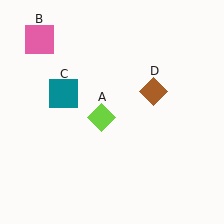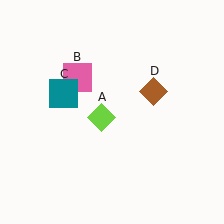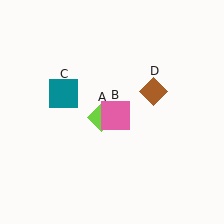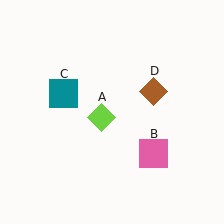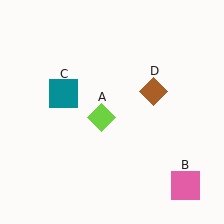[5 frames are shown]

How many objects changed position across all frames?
1 object changed position: pink square (object B).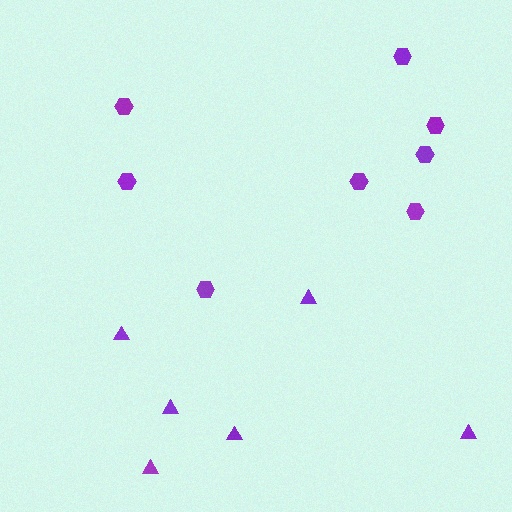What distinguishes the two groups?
There are 2 groups: one group of hexagons (8) and one group of triangles (6).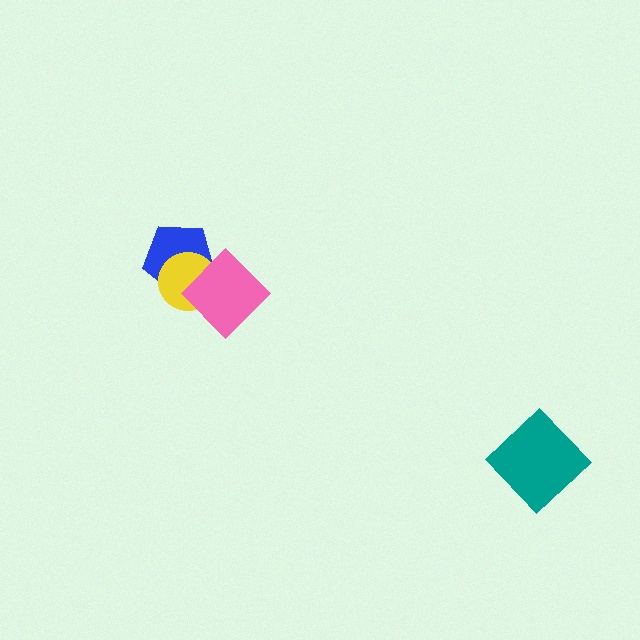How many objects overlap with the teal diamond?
0 objects overlap with the teal diamond.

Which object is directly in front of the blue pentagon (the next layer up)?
The yellow circle is directly in front of the blue pentagon.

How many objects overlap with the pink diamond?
2 objects overlap with the pink diamond.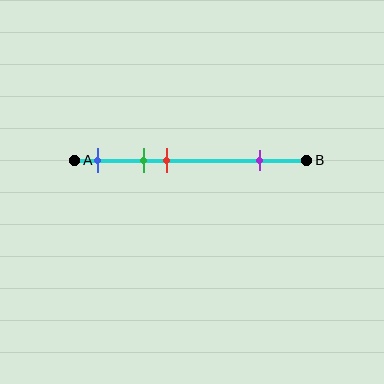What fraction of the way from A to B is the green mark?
The green mark is approximately 30% (0.3) of the way from A to B.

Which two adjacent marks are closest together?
The green and red marks are the closest adjacent pair.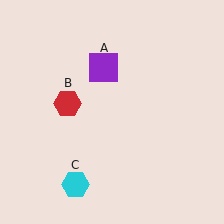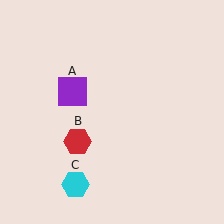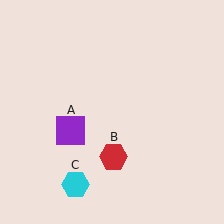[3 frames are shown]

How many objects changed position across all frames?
2 objects changed position: purple square (object A), red hexagon (object B).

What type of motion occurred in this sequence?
The purple square (object A), red hexagon (object B) rotated counterclockwise around the center of the scene.